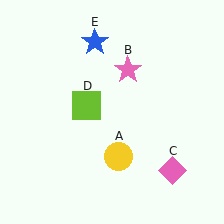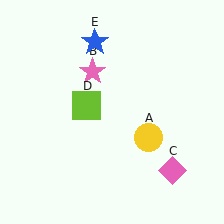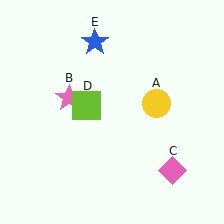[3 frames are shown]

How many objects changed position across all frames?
2 objects changed position: yellow circle (object A), pink star (object B).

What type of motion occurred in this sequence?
The yellow circle (object A), pink star (object B) rotated counterclockwise around the center of the scene.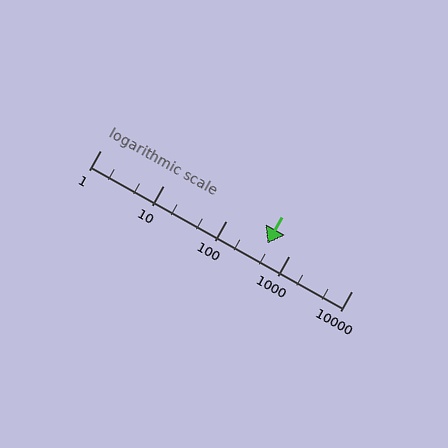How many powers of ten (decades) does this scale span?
The scale spans 4 decades, from 1 to 10000.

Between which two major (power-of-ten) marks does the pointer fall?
The pointer is between 100 and 1000.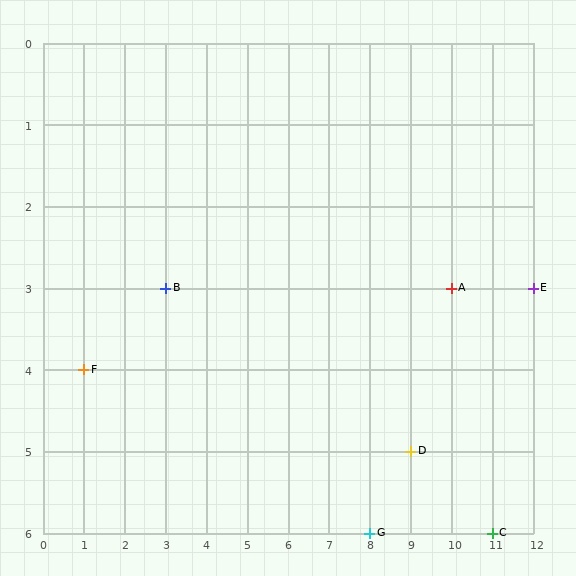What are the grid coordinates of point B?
Point B is at grid coordinates (3, 3).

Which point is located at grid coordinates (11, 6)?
Point C is at (11, 6).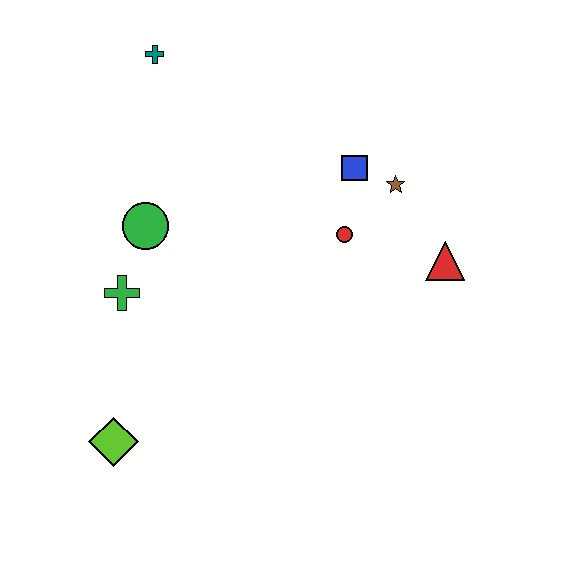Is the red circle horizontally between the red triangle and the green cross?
Yes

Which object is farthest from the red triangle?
The lime diamond is farthest from the red triangle.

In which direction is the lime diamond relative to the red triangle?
The lime diamond is to the left of the red triangle.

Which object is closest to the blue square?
The brown star is closest to the blue square.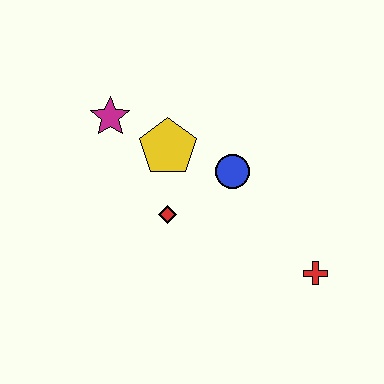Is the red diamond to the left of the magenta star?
No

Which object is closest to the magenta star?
The yellow pentagon is closest to the magenta star.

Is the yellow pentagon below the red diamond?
No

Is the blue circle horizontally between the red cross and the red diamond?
Yes